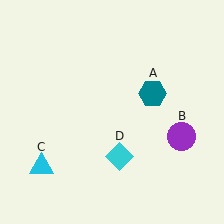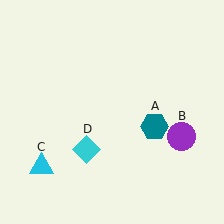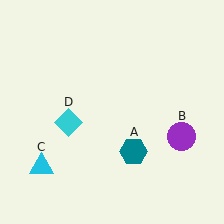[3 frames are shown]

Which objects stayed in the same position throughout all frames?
Purple circle (object B) and cyan triangle (object C) remained stationary.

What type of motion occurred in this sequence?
The teal hexagon (object A), cyan diamond (object D) rotated clockwise around the center of the scene.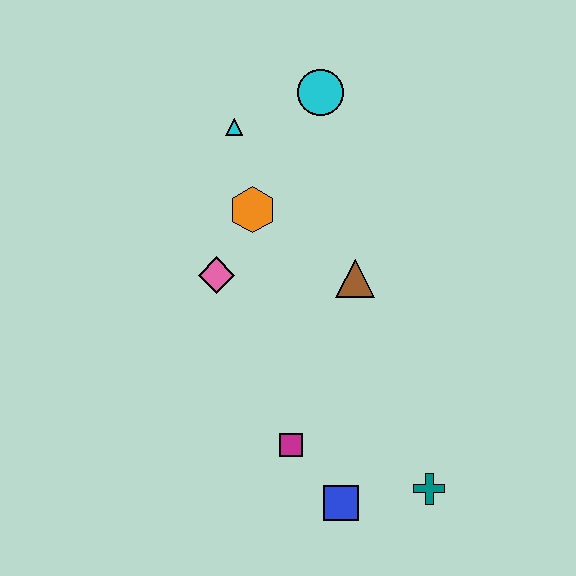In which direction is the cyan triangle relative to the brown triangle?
The cyan triangle is above the brown triangle.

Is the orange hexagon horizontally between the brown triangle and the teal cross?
No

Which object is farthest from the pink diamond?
The teal cross is farthest from the pink diamond.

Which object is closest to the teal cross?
The blue square is closest to the teal cross.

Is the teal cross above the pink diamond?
No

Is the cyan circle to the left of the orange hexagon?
No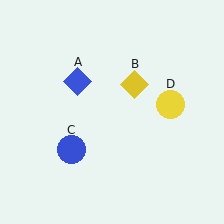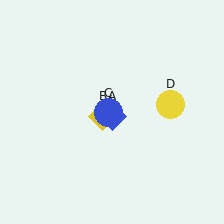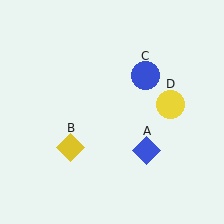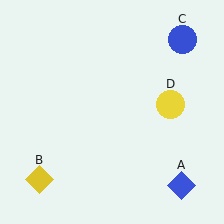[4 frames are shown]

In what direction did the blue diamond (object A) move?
The blue diamond (object A) moved down and to the right.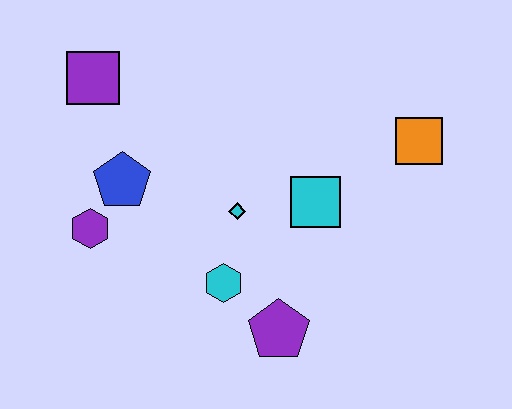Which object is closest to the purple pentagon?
The cyan hexagon is closest to the purple pentagon.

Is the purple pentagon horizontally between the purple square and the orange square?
Yes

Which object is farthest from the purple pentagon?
The purple square is farthest from the purple pentagon.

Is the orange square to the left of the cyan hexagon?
No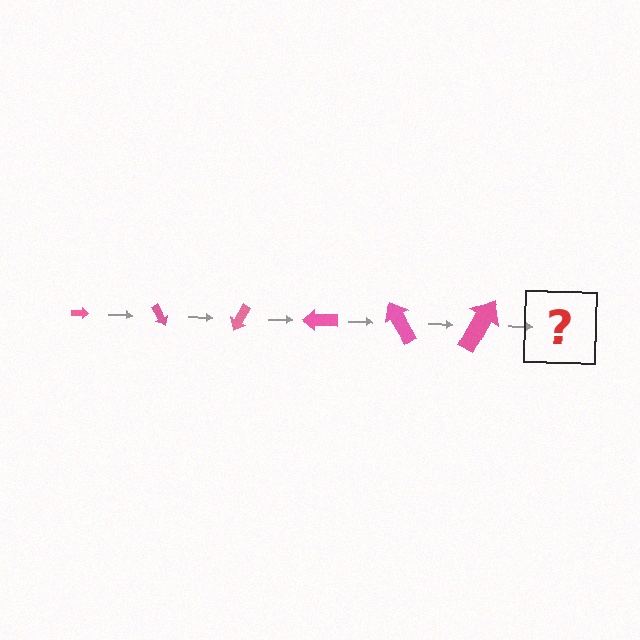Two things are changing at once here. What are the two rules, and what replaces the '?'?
The two rules are that the arrow grows larger each step and it rotates 60 degrees each step. The '?' should be an arrow, larger than the previous one and rotated 360 degrees from the start.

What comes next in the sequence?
The next element should be an arrow, larger than the previous one and rotated 360 degrees from the start.